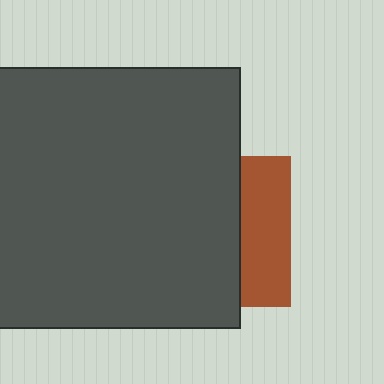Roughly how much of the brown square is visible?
A small part of it is visible (roughly 33%).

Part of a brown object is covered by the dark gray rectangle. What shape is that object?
It is a square.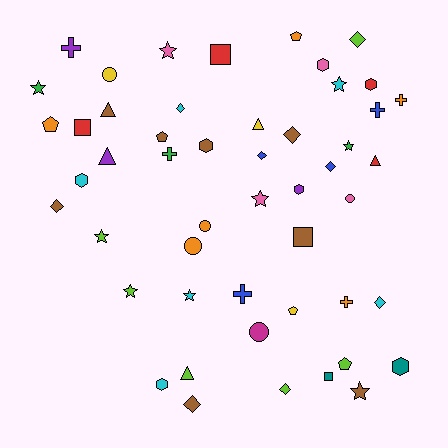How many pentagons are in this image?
There are 5 pentagons.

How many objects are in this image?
There are 50 objects.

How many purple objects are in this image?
There are 3 purple objects.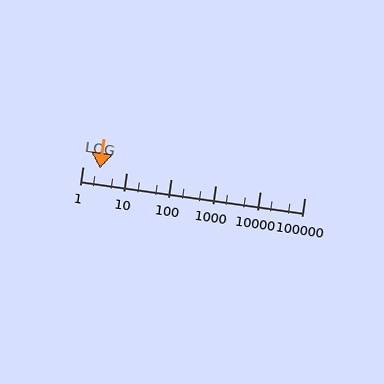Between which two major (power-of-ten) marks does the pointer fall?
The pointer is between 1 and 10.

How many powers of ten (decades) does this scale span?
The scale spans 5 decades, from 1 to 100000.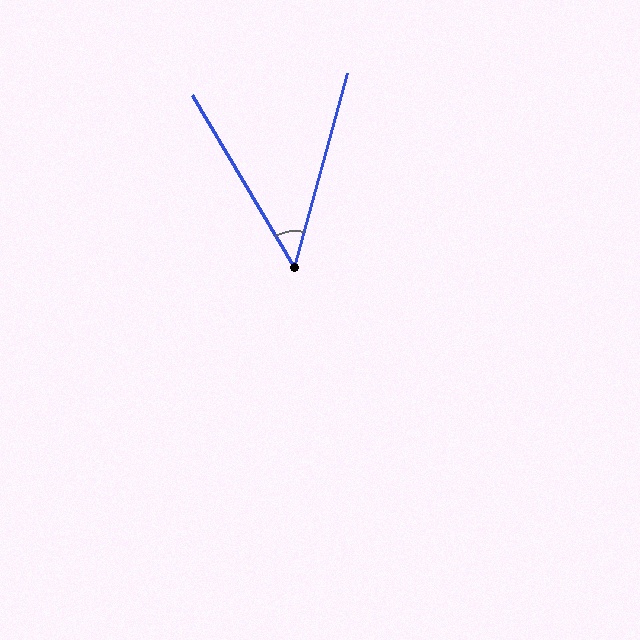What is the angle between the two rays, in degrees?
Approximately 46 degrees.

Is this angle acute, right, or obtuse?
It is acute.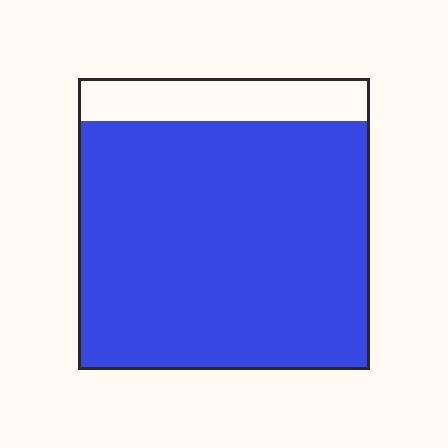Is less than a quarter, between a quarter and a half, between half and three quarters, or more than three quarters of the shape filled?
More than three quarters.